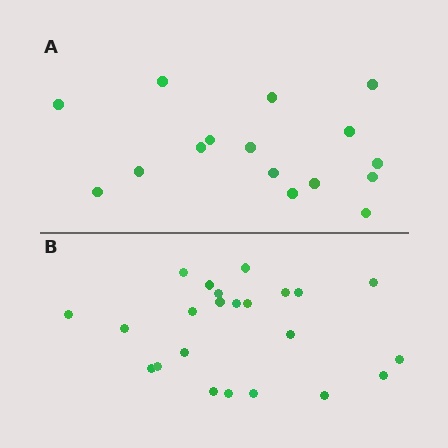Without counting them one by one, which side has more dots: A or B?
Region B (the bottom region) has more dots.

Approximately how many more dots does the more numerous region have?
Region B has roughly 8 or so more dots than region A.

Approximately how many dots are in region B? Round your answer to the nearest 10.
About 20 dots. (The exact count is 23, which rounds to 20.)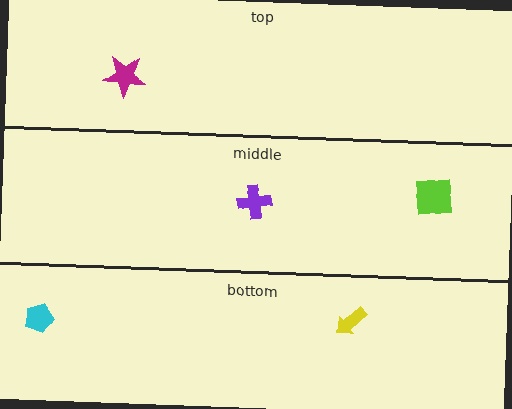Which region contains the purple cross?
The middle region.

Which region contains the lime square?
The middle region.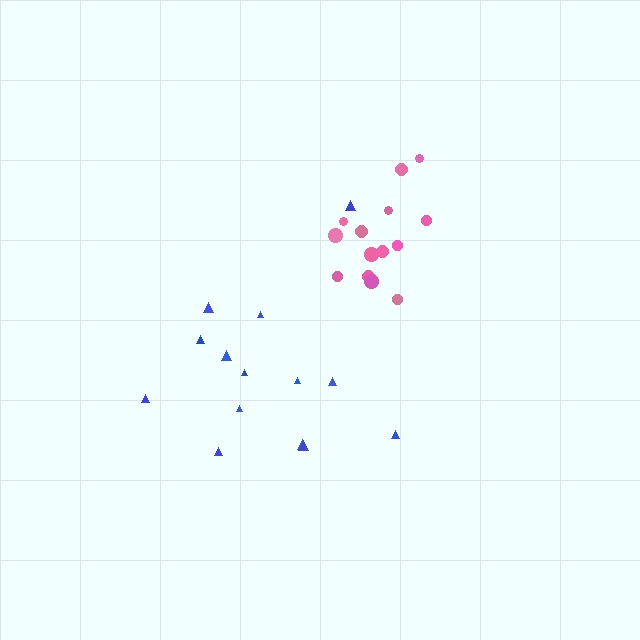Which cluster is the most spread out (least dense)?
Blue.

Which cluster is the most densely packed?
Pink.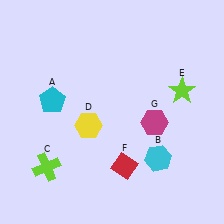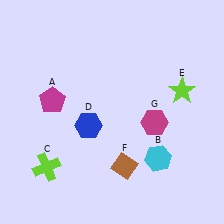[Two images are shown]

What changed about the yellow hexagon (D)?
In Image 1, D is yellow. In Image 2, it changed to blue.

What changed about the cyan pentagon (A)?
In Image 1, A is cyan. In Image 2, it changed to magenta.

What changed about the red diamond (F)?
In Image 1, F is red. In Image 2, it changed to brown.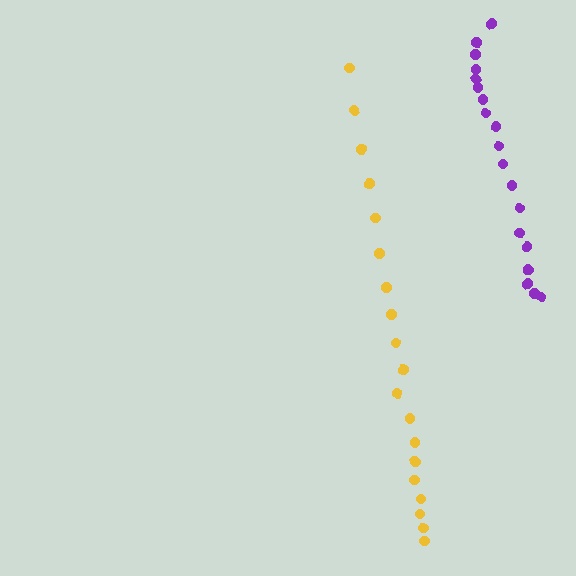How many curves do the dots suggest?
There are 2 distinct paths.